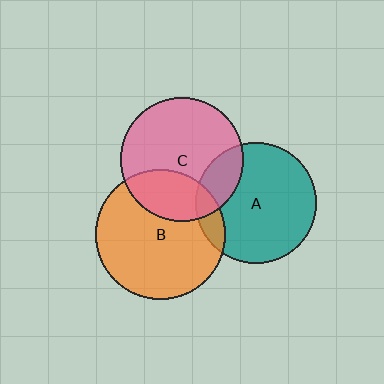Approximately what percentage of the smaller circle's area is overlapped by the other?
Approximately 30%.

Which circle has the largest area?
Circle B (orange).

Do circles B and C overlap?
Yes.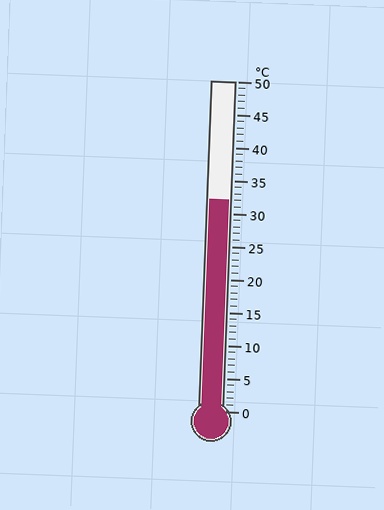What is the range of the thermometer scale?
The thermometer scale ranges from 0°C to 50°C.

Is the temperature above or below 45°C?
The temperature is below 45°C.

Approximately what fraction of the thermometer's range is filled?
The thermometer is filled to approximately 65% of its range.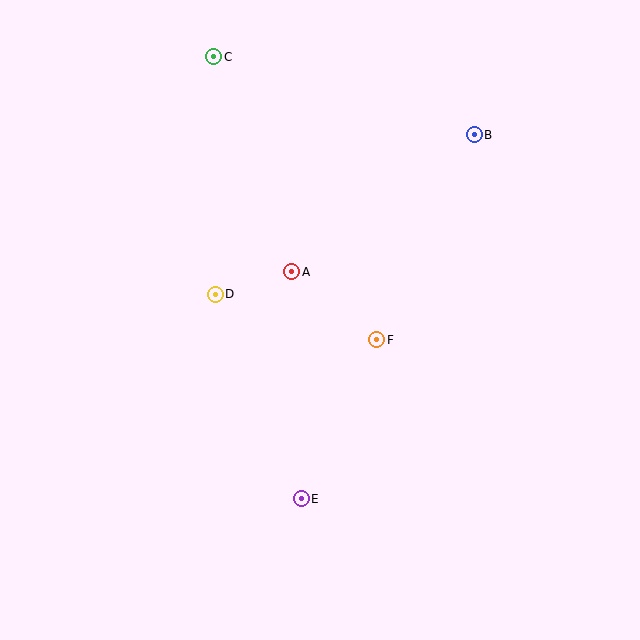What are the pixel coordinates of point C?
Point C is at (214, 57).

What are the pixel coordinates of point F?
Point F is at (377, 340).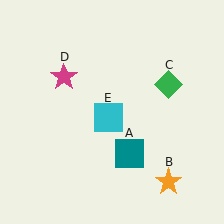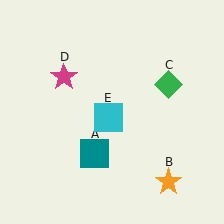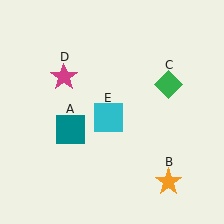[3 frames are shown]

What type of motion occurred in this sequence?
The teal square (object A) rotated clockwise around the center of the scene.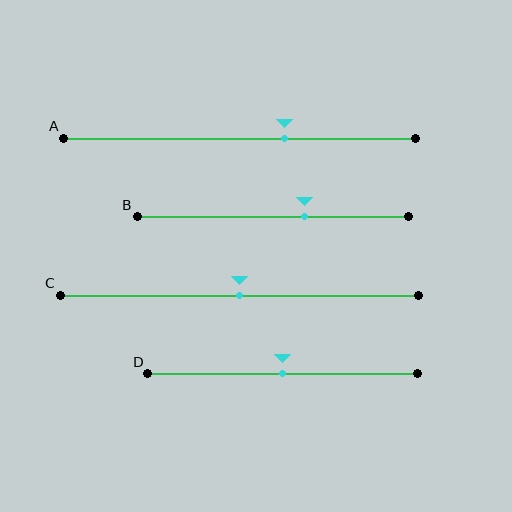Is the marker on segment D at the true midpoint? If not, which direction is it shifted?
Yes, the marker on segment D is at the true midpoint.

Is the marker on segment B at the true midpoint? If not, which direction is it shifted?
No, the marker on segment B is shifted to the right by about 12% of the segment length.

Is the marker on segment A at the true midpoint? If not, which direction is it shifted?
No, the marker on segment A is shifted to the right by about 13% of the segment length.